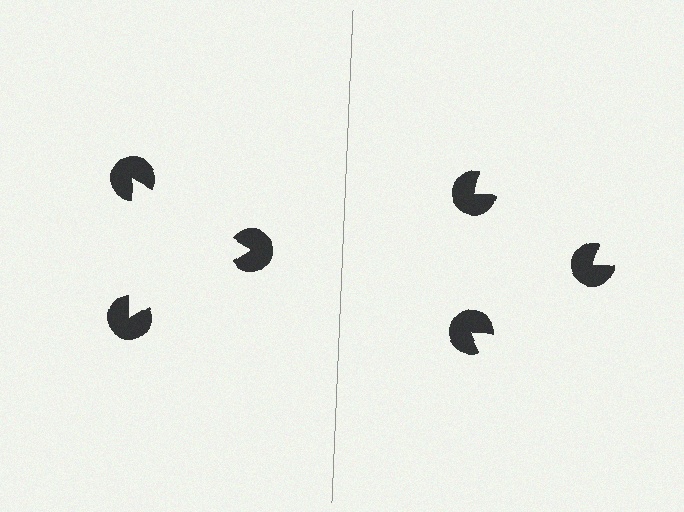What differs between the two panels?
The pac-man discs are positioned identically on both sides; only the wedge orientations differ. On the left they align to a triangle; on the right they are misaligned.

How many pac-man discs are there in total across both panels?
6 — 3 on each side.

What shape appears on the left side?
An illusory triangle.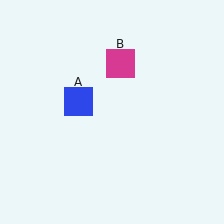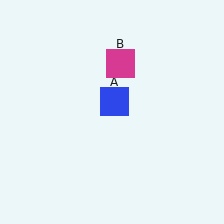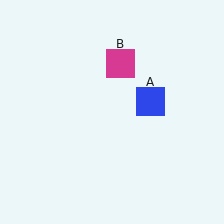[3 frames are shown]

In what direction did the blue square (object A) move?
The blue square (object A) moved right.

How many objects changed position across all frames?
1 object changed position: blue square (object A).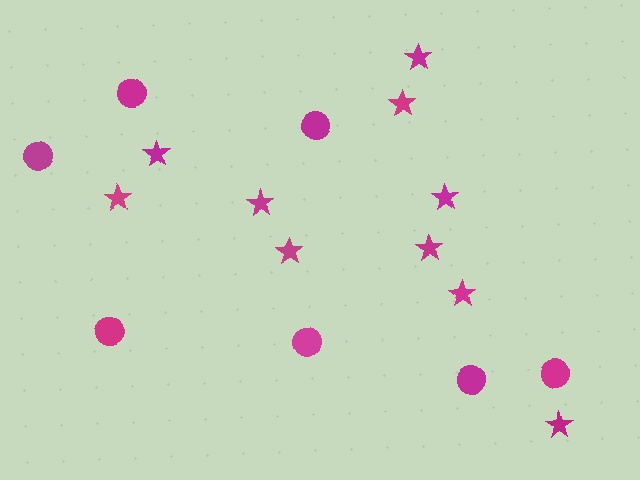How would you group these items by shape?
There are 2 groups: one group of stars (10) and one group of circles (7).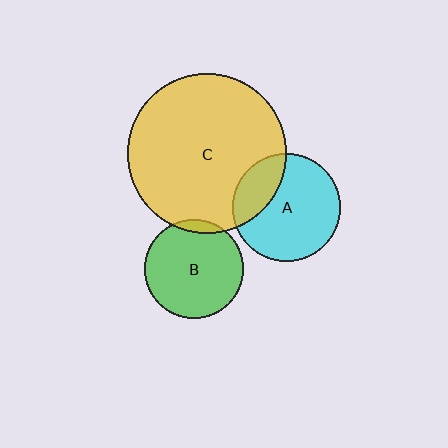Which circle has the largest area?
Circle C (yellow).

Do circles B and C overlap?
Yes.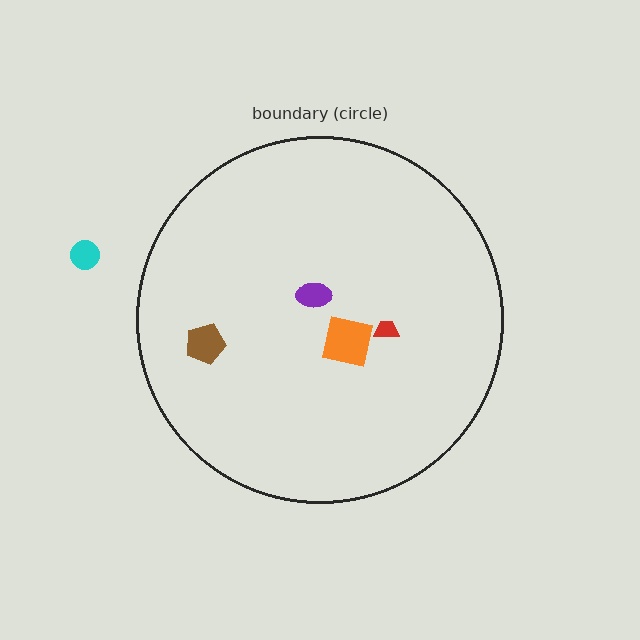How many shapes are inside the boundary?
4 inside, 1 outside.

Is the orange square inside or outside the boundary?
Inside.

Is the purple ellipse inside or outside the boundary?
Inside.